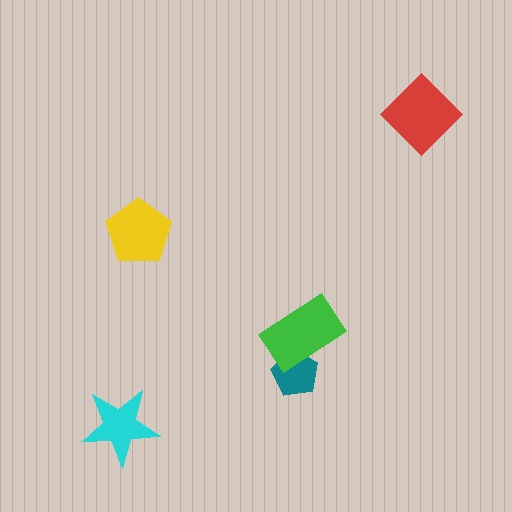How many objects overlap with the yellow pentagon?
0 objects overlap with the yellow pentagon.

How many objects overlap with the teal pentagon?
1 object overlaps with the teal pentagon.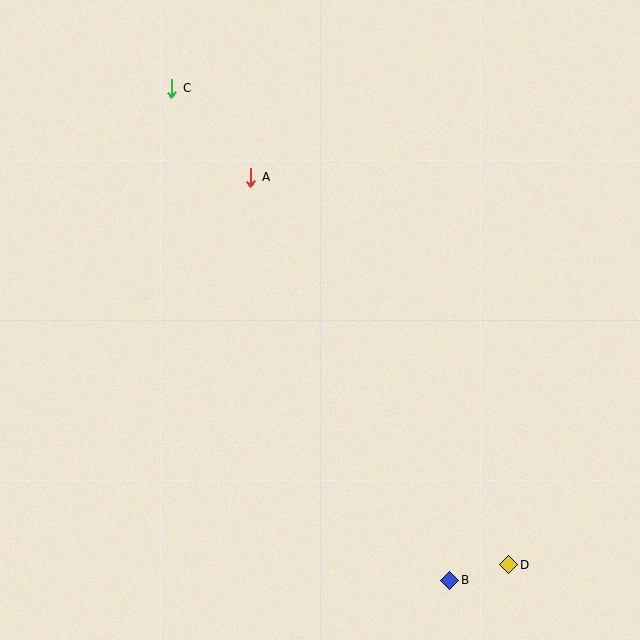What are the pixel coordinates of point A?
Point A is at (251, 177).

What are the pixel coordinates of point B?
Point B is at (450, 580).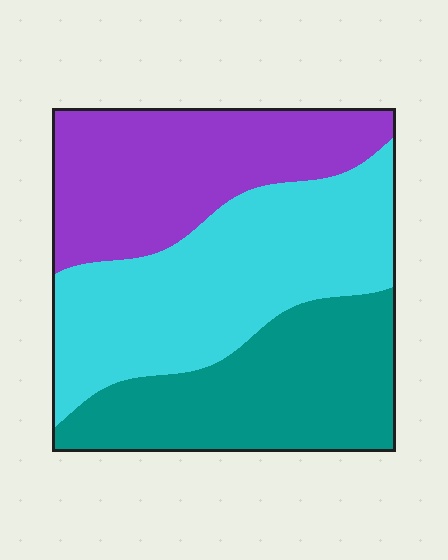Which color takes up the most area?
Cyan, at roughly 40%.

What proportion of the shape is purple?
Purple covers 31% of the shape.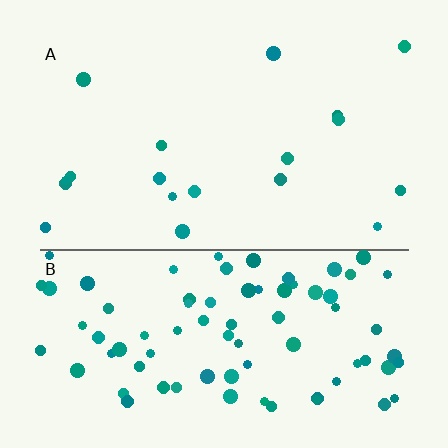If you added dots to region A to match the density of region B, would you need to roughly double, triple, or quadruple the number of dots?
Approximately quadruple.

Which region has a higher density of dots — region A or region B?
B (the bottom).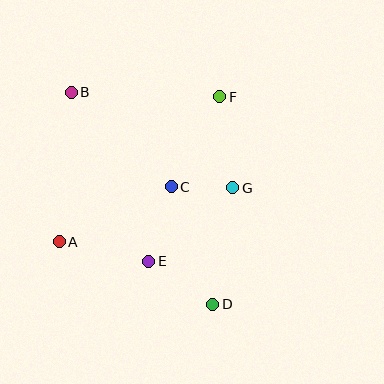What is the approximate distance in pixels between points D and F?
The distance between D and F is approximately 208 pixels.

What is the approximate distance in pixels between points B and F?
The distance between B and F is approximately 148 pixels.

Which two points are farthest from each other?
Points B and D are farthest from each other.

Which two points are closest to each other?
Points C and G are closest to each other.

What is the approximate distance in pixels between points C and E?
The distance between C and E is approximately 78 pixels.